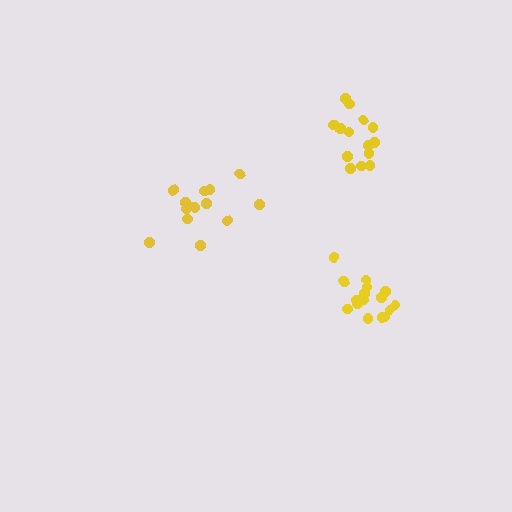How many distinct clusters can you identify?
There are 3 distinct clusters.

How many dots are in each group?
Group 1: 14 dots, Group 2: 15 dots, Group 3: 16 dots (45 total).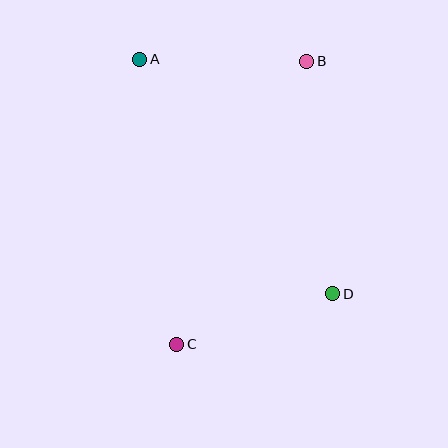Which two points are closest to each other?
Points C and D are closest to each other.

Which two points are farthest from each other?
Points B and C are farthest from each other.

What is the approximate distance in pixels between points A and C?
The distance between A and C is approximately 288 pixels.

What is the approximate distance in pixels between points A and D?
The distance between A and D is approximately 304 pixels.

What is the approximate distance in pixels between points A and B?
The distance between A and B is approximately 167 pixels.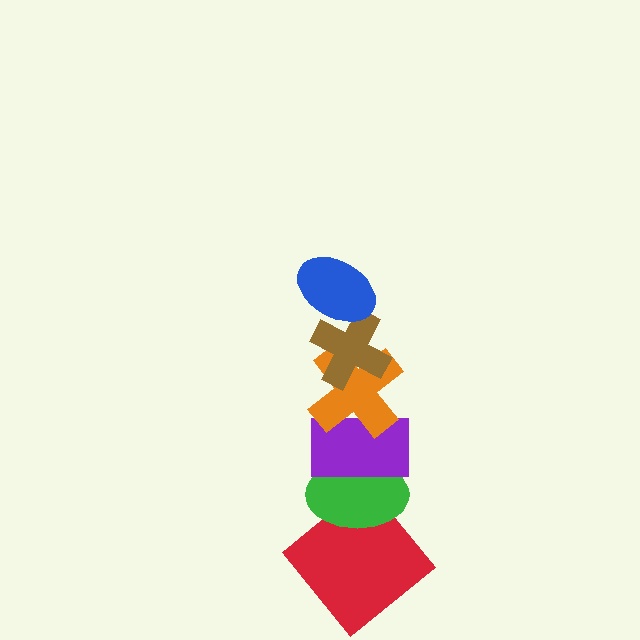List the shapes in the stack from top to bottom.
From top to bottom: the blue ellipse, the brown cross, the orange cross, the purple rectangle, the green ellipse, the red diamond.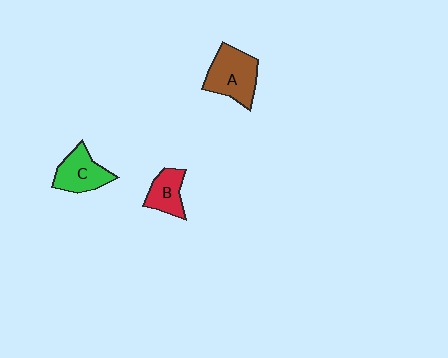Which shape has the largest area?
Shape A (brown).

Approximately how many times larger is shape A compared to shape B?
Approximately 1.6 times.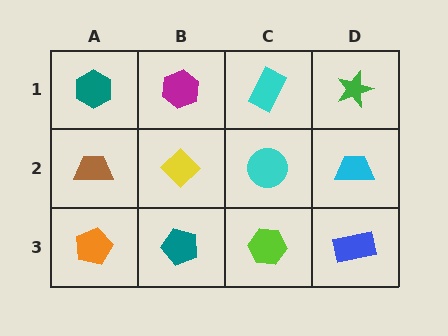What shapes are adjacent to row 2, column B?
A magenta hexagon (row 1, column B), a teal pentagon (row 3, column B), a brown trapezoid (row 2, column A), a cyan circle (row 2, column C).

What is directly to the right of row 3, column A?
A teal pentagon.